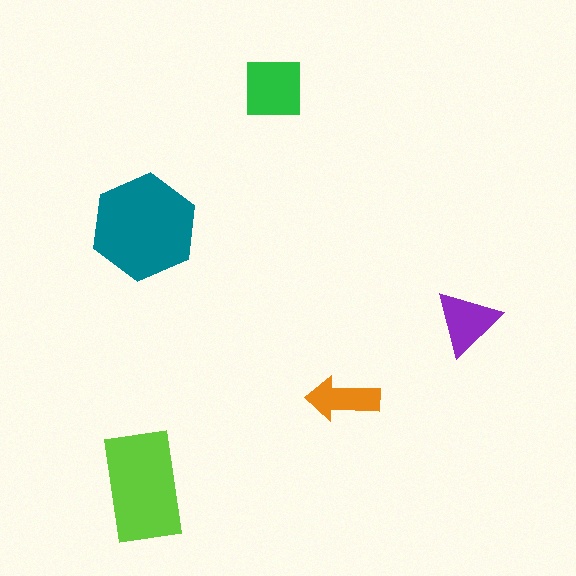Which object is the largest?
The teal hexagon.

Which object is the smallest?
The orange arrow.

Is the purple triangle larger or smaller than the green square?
Smaller.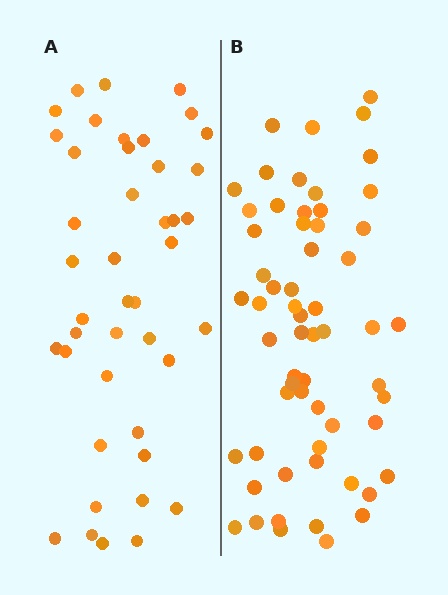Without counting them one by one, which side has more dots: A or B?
Region B (the right region) has more dots.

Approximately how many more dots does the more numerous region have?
Region B has approximately 15 more dots than region A.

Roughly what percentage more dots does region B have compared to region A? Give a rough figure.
About 40% more.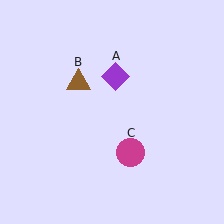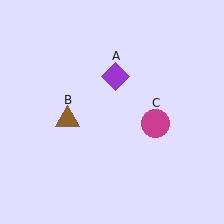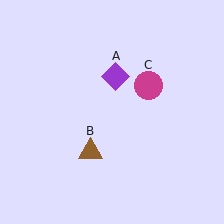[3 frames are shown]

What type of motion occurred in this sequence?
The brown triangle (object B), magenta circle (object C) rotated counterclockwise around the center of the scene.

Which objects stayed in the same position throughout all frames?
Purple diamond (object A) remained stationary.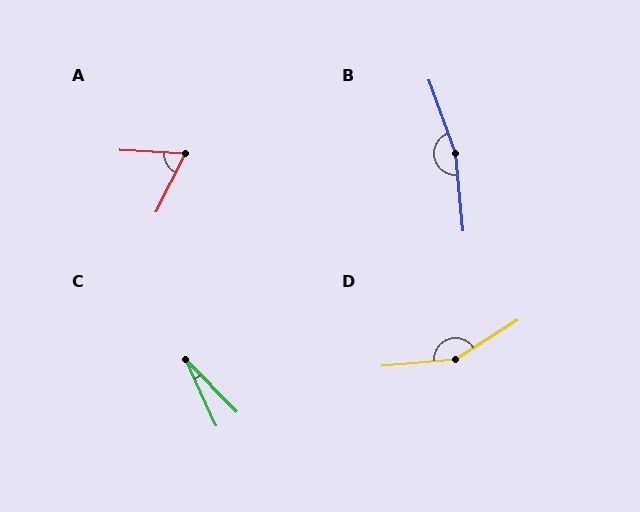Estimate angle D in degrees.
Approximately 153 degrees.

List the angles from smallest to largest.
C (20°), A (67°), D (153°), B (166°).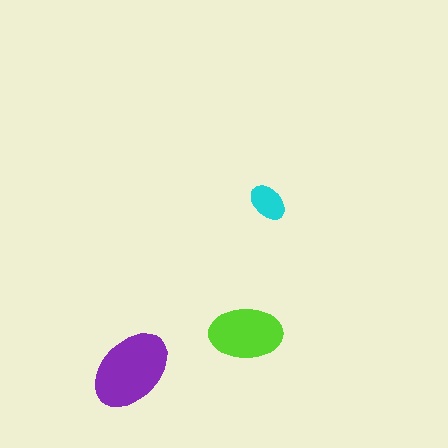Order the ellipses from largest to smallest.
the purple one, the lime one, the cyan one.